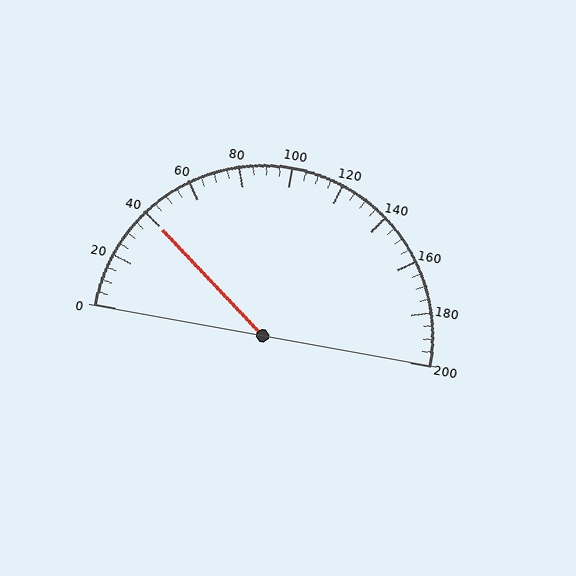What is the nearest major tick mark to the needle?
The nearest major tick mark is 40.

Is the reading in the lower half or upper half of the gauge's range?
The reading is in the lower half of the range (0 to 200).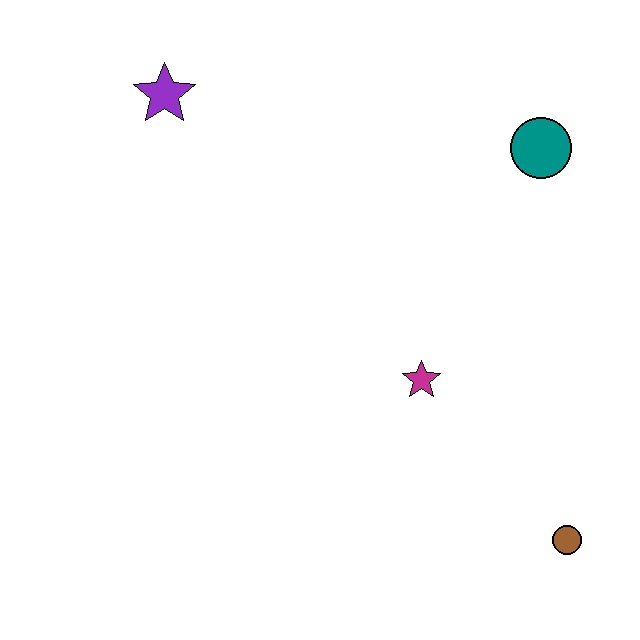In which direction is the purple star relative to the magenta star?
The purple star is above the magenta star.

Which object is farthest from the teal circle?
The brown circle is farthest from the teal circle.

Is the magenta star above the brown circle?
Yes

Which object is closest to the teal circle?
The magenta star is closest to the teal circle.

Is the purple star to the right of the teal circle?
No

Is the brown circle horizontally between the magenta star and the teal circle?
No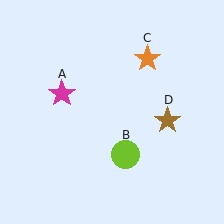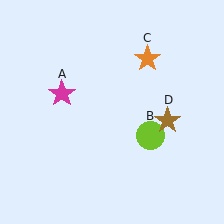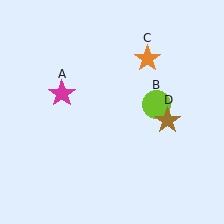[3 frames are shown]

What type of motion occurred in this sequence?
The lime circle (object B) rotated counterclockwise around the center of the scene.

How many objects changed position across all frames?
1 object changed position: lime circle (object B).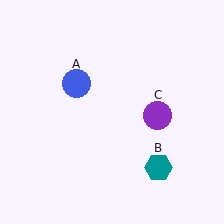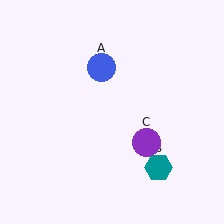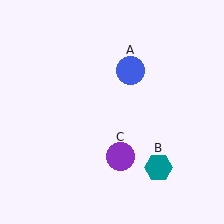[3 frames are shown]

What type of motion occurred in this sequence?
The blue circle (object A), purple circle (object C) rotated clockwise around the center of the scene.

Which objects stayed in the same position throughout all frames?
Teal hexagon (object B) remained stationary.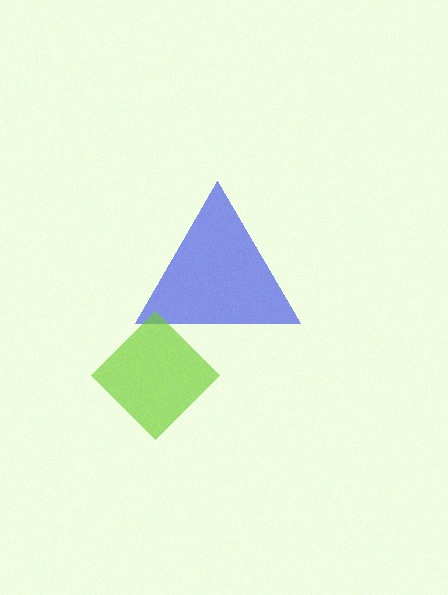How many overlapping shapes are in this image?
There are 2 overlapping shapes in the image.